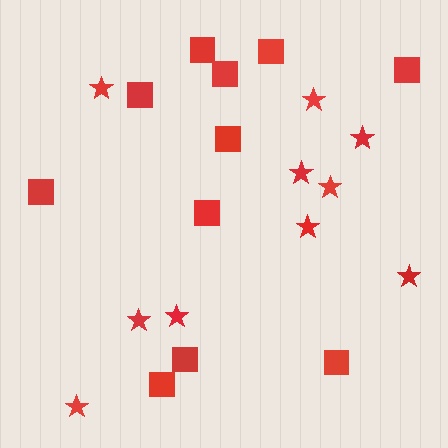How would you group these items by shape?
There are 2 groups: one group of squares (11) and one group of stars (10).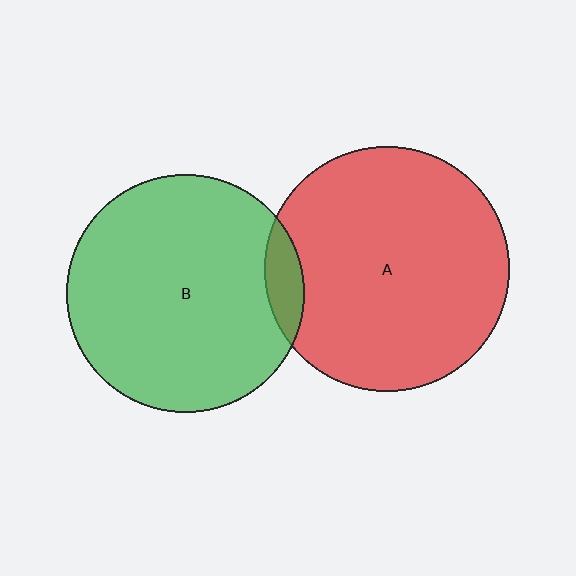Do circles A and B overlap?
Yes.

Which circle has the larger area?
Circle A (red).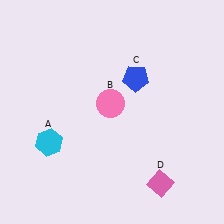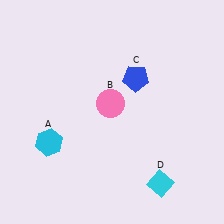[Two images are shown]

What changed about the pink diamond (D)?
In Image 1, D is pink. In Image 2, it changed to cyan.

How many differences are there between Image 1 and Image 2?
There is 1 difference between the two images.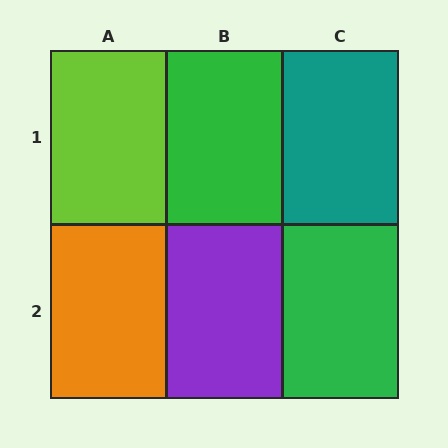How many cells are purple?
1 cell is purple.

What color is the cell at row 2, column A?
Orange.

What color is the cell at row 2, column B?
Purple.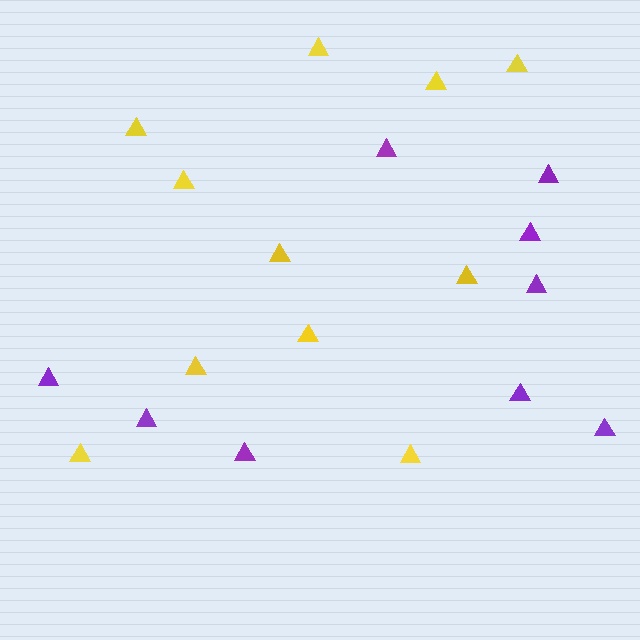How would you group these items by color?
There are 2 groups: one group of yellow triangles (11) and one group of purple triangles (9).